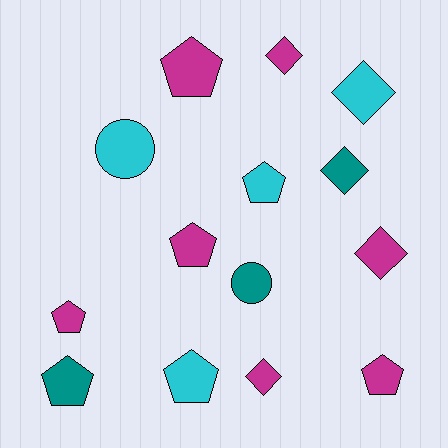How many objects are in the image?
There are 14 objects.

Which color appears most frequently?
Magenta, with 7 objects.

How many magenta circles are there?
There are no magenta circles.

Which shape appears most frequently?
Pentagon, with 7 objects.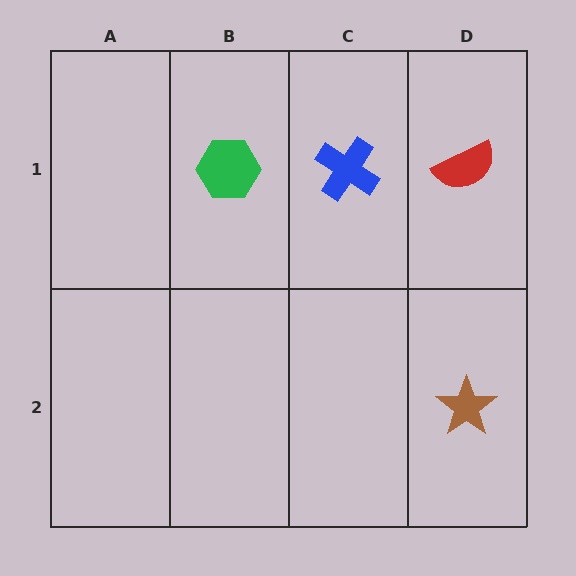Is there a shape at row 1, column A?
No, that cell is empty.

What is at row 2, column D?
A brown star.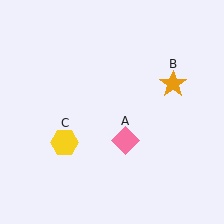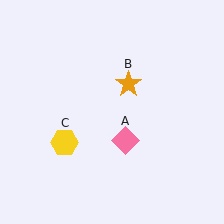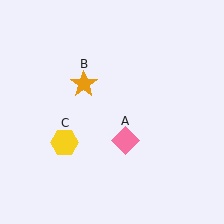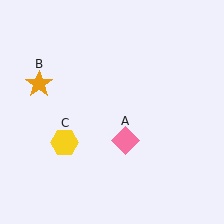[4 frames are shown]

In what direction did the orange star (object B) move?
The orange star (object B) moved left.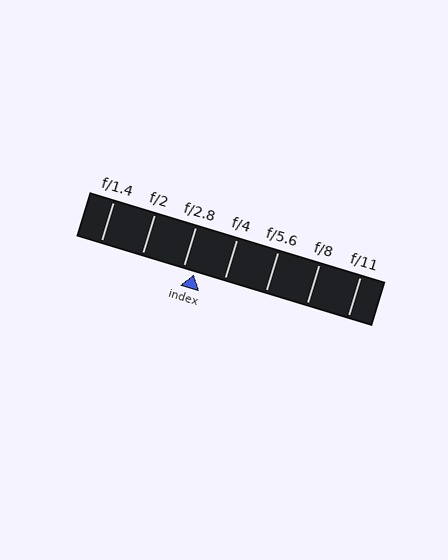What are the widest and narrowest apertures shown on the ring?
The widest aperture shown is f/1.4 and the narrowest is f/11.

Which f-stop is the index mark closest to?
The index mark is closest to f/2.8.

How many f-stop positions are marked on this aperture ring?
There are 7 f-stop positions marked.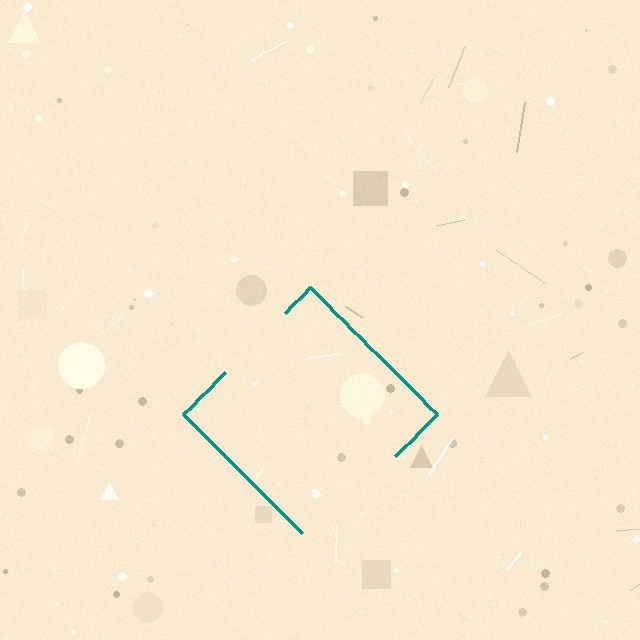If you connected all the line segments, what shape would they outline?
They would outline a diamond.